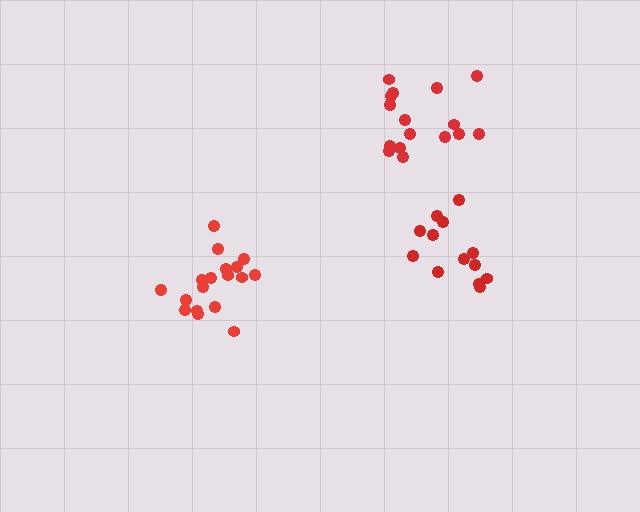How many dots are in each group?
Group 1: 18 dots, Group 2: 13 dots, Group 3: 16 dots (47 total).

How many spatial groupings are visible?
There are 3 spatial groupings.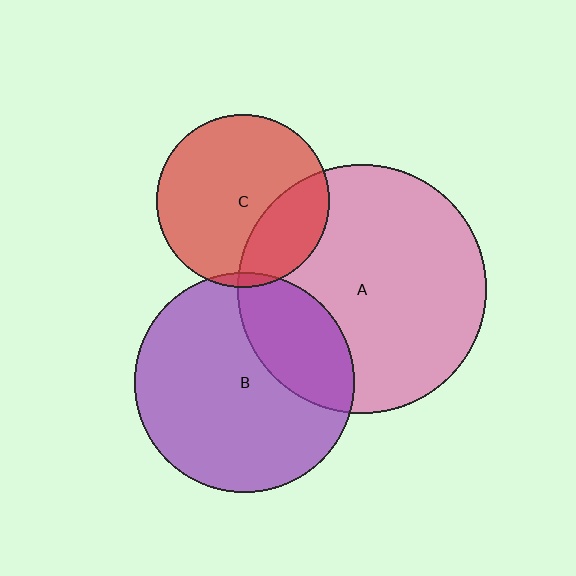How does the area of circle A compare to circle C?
Approximately 2.1 times.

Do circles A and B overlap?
Yes.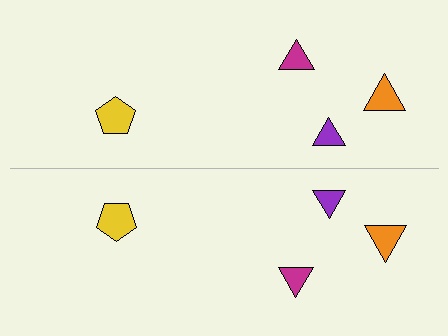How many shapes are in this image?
There are 8 shapes in this image.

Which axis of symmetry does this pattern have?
The pattern has a horizontal axis of symmetry running through the center of the image.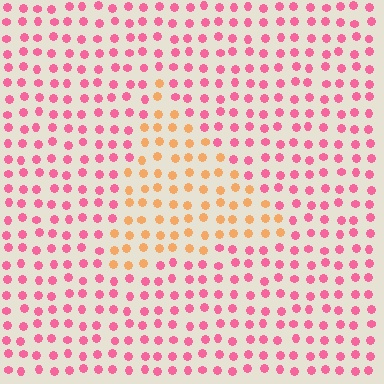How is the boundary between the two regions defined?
The boundary is defined purely by a slight shift in hue (about 51 degrees). Spacing, size, and orientation are identical on both sides.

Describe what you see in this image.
The image is filled with small pink elements in a uniform arrangement. A triangle-shaped region is visible where the elements are tinted to a slightly different hue, forming a subtle color boundary.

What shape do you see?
I see a triangle.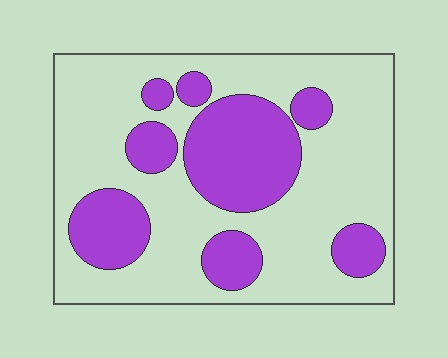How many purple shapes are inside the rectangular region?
8.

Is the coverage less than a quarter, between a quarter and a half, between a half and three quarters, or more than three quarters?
Between a quarter and a half.